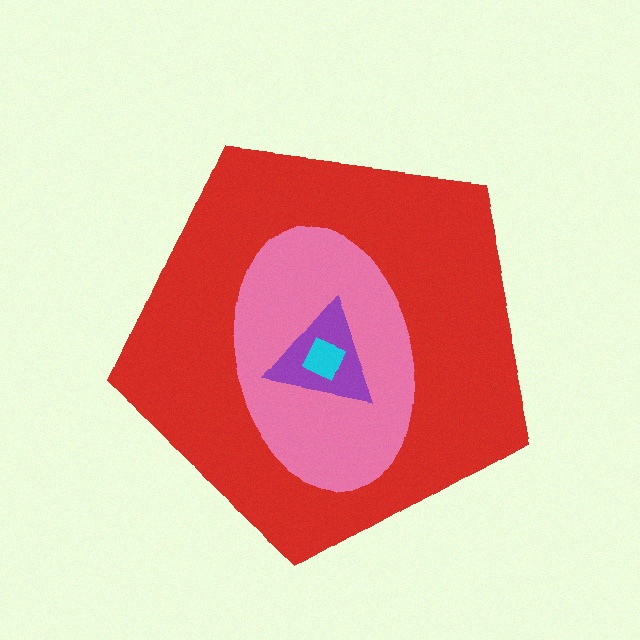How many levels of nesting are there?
4.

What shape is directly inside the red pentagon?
The pink ellipse.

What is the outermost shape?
The red pentagon.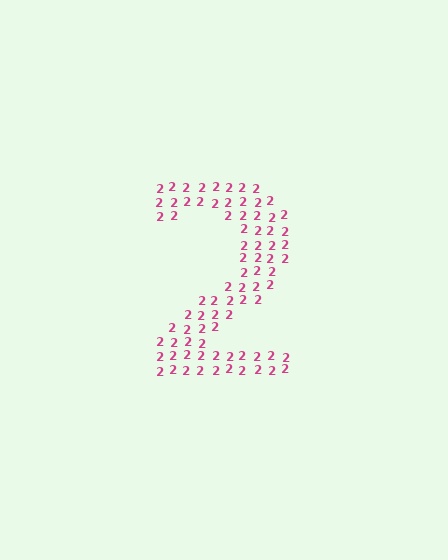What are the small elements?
The small elements are digit 2's.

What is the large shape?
The large shape is the digit 2.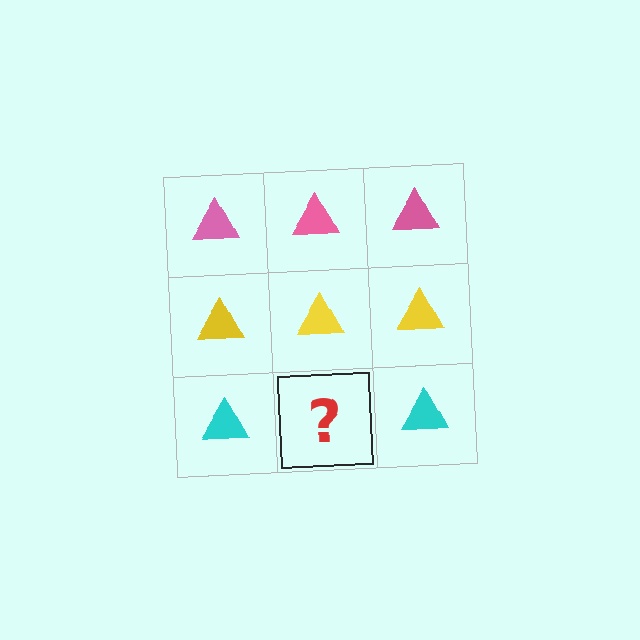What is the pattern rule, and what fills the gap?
The rule is that each row has a consistent color. The gap should be filled with a cyan triangle.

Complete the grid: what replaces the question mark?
The question mark should be replaced with a cyan triangle.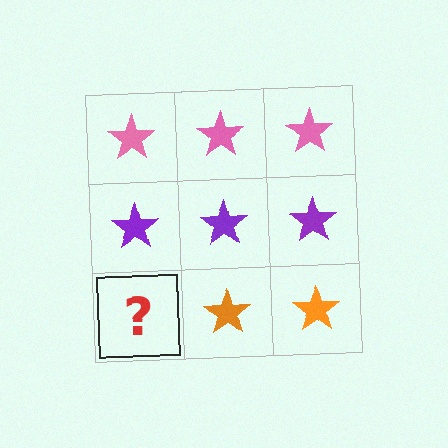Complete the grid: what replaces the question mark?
The question mark should be replaced with an orange star.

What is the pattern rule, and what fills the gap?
The rule is that each row has a consistent color. The gap should be filled with an orange star.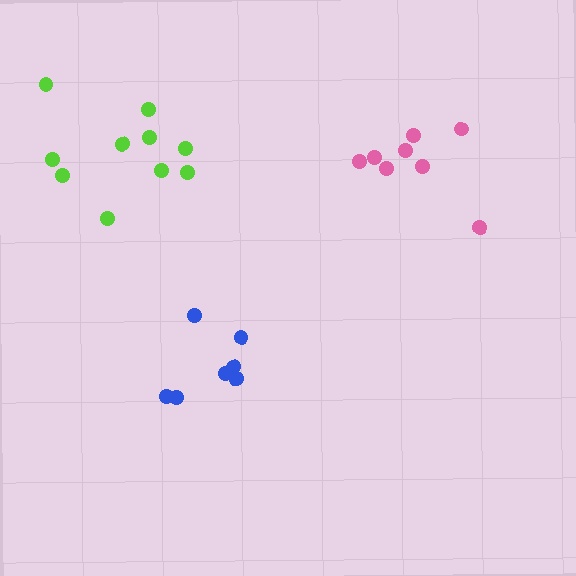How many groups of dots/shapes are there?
There are 3 groups.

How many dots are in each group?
Group 1: 8 dots, Group 2: 7 dots, Group 3: 10 dots (25 total).